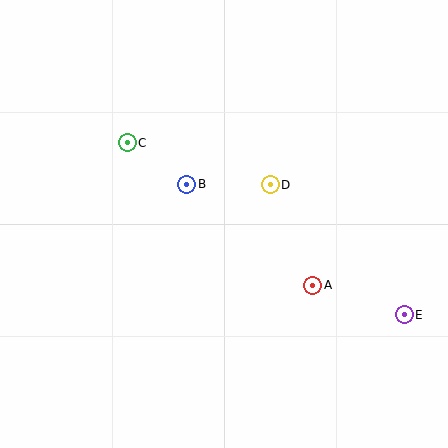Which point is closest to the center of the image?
Point B at (187, 184) is closest to the center.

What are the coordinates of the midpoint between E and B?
The midpoint between E and B is at (296, 250).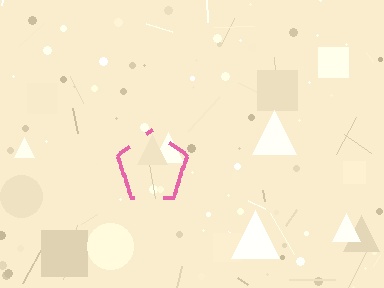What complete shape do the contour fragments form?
The contour fragments form a pentagon.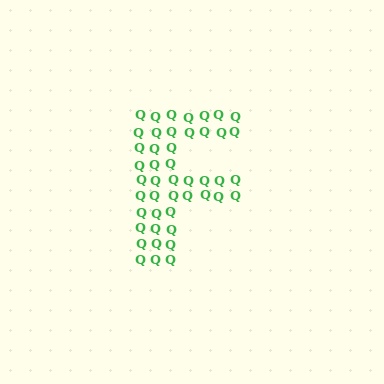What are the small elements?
The small elements are letter Q's.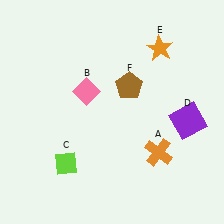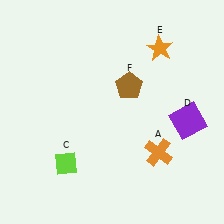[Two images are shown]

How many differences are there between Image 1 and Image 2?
There is 1 difference between the two images.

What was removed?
The pink diamond (B) was removed in Image 2.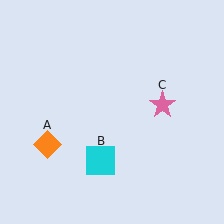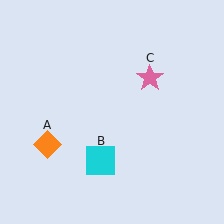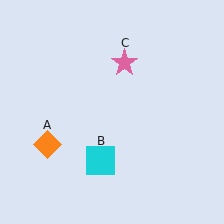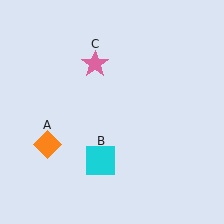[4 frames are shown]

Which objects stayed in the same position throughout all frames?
Orange diamond (object A) and cyan square (object B) remained stationary.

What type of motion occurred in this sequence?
The pink star (object C) rotated counterclockwise around the center of the scene.